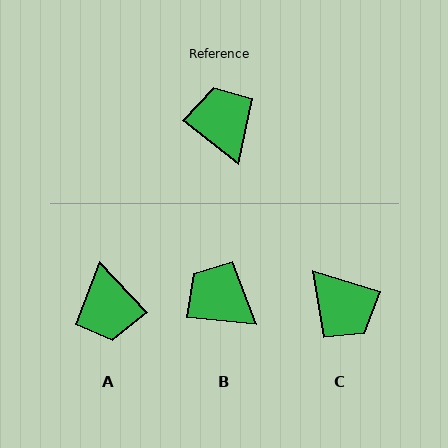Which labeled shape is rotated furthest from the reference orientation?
A, about 171 degrees away.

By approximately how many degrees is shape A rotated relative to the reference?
Approximately 171 degrees counter-clockwise.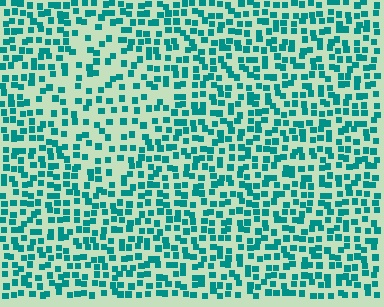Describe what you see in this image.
The image contains small teal elements arranged at two different densities. A diamond-shaped region is visible where the elements are less densely packed than the surrounding area.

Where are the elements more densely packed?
The elements are more densely packed outside the diamond boundary.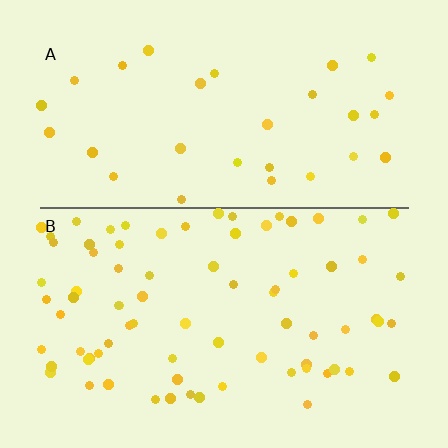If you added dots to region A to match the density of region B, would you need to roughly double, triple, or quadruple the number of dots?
Approximately triple.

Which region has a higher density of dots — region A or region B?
B (the bottom).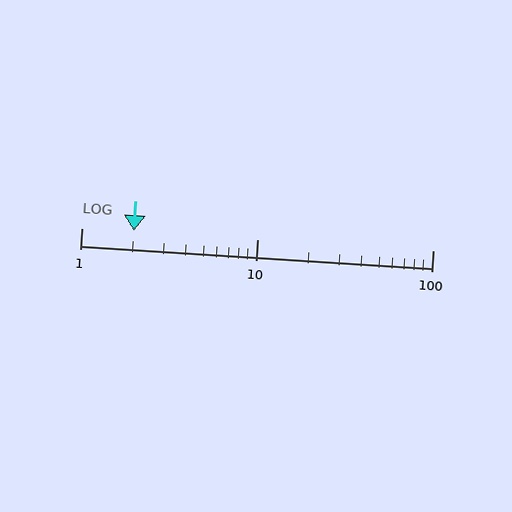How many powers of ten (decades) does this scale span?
The scale spans 2 decades, from 1 to 100.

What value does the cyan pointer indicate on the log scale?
The pointer indicates approximately 2.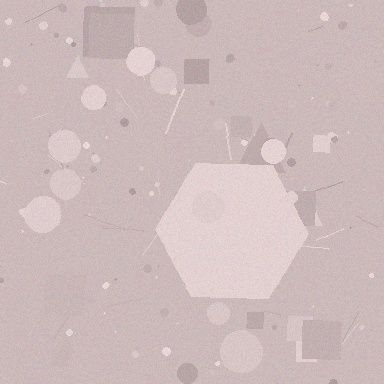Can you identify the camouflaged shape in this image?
The camouflaged shape is a hexagon.